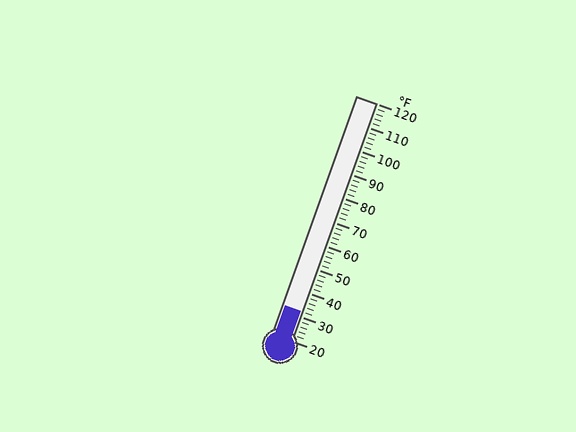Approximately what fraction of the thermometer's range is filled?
The thermometer is filled to approximately 10% of its range.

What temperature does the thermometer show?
The thermometer shows approximately 32°F.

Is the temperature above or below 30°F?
The temperature is above 30°F.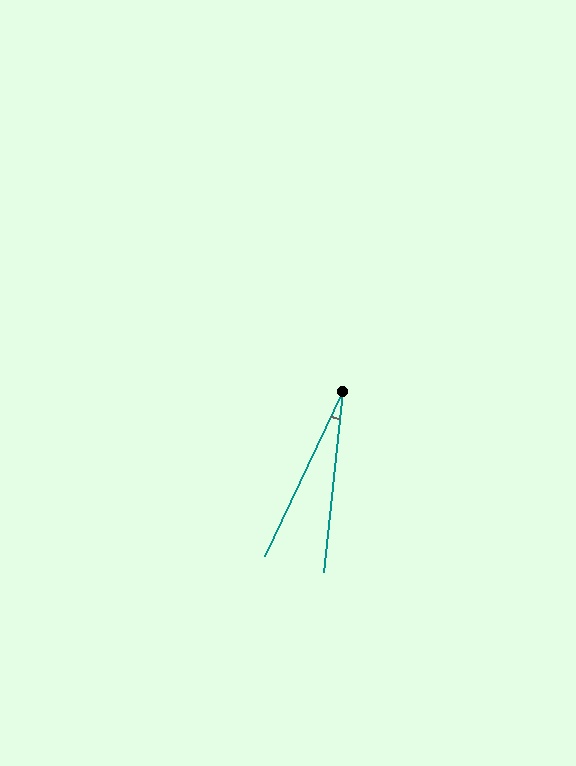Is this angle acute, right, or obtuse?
It is acute.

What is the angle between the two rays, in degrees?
Approximately 19 degrees.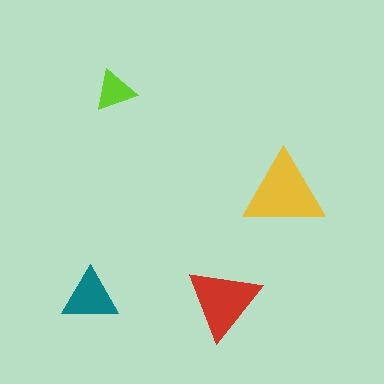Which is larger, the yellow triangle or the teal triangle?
The yellow one.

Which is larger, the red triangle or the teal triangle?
The red one.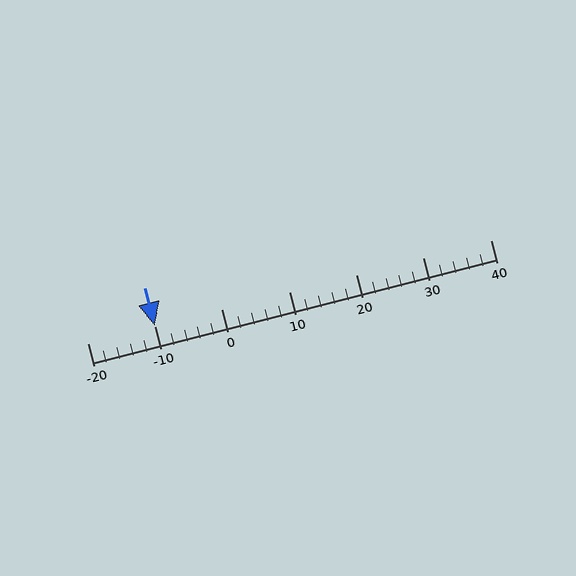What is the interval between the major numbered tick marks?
The major tick marks are spaced 10 units apart.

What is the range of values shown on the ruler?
The ruler shows values from -20 to 40.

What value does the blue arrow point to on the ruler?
The blue arrow points to approximately -10.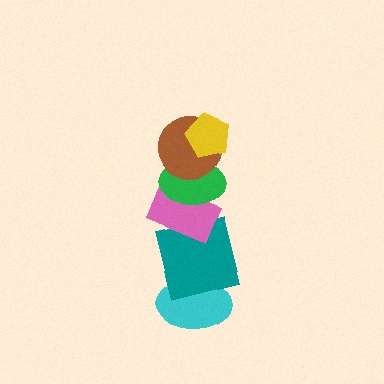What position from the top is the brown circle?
The brown circle is 2nd from the top.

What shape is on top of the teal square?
The pink rectangle is on top of the teal square.